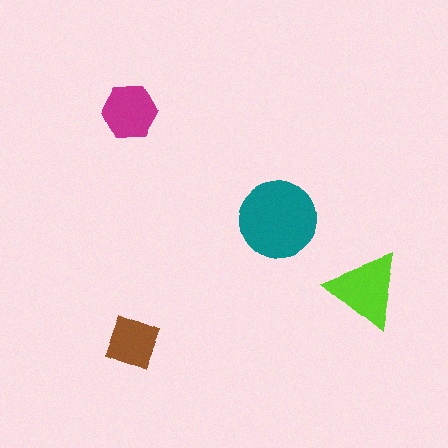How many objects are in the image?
There are 4 objects in the image.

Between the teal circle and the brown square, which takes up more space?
The teal circle.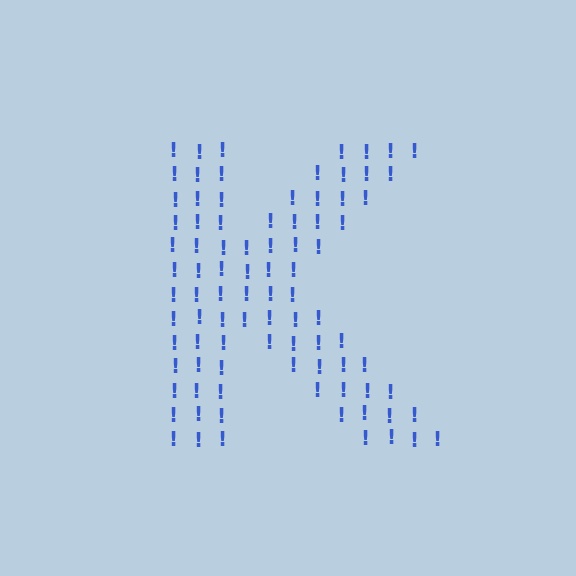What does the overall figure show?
The overall figure shows the letter K.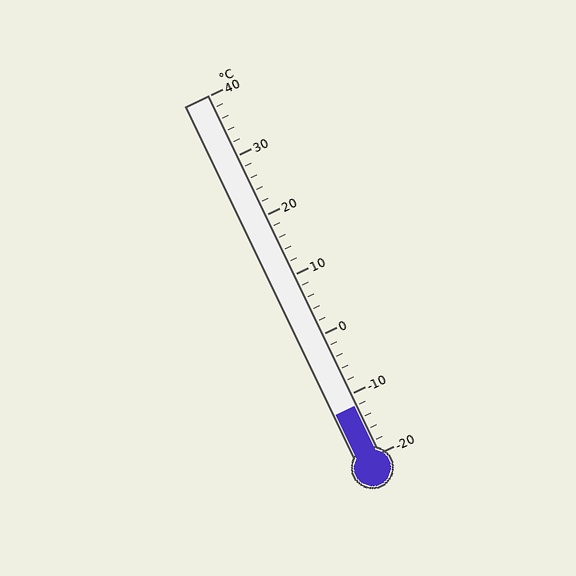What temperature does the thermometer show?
The thermometer shows approximately -12°C.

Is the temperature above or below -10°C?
The temperature is below -10°C.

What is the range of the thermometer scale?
The thermometer scale ranges from -20°C to 40°C.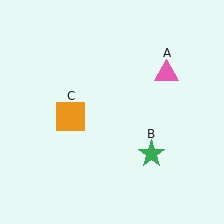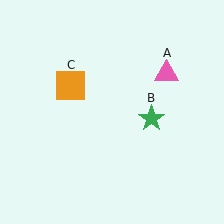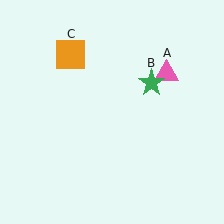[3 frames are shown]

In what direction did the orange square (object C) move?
The orange square (object C) moved up.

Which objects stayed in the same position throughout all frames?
Pink triangle (object A) remained stationary.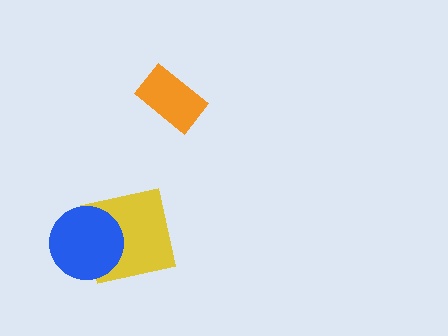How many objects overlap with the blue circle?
1 object overlaps with the blue circle.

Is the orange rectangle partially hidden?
No, no other shape covers it.